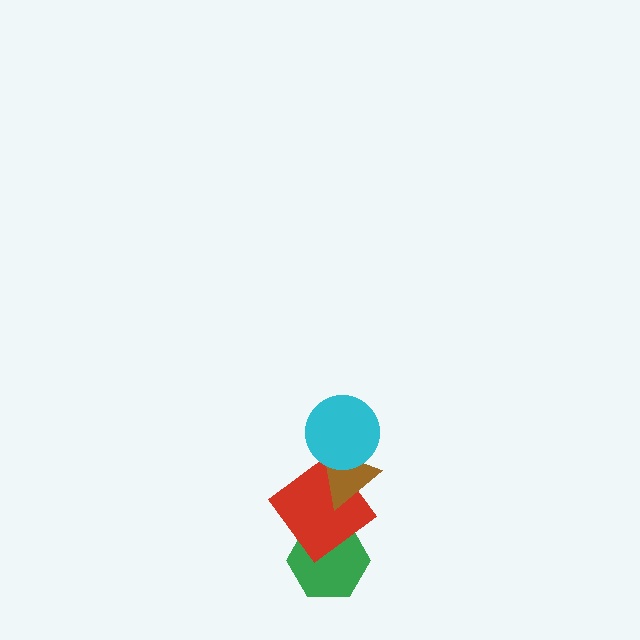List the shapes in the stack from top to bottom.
From top to bottom: the cyan circle, the brown triangle, the red diamond, the green hexagon.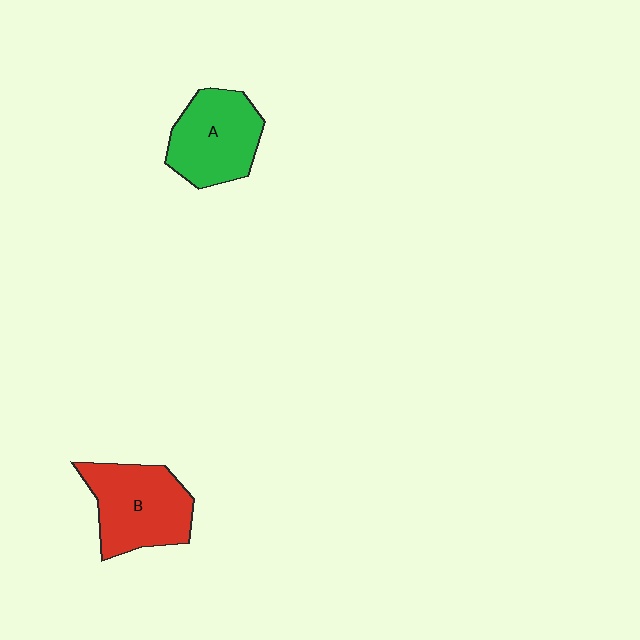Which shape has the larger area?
Shape B (red).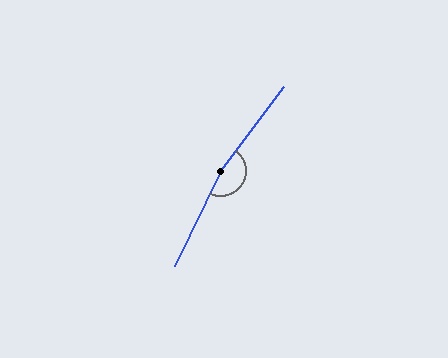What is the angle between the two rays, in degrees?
Approximately 169 degrees.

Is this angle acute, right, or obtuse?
It is obtuse.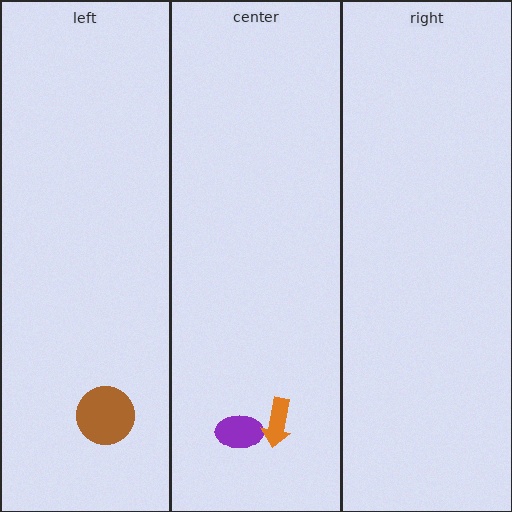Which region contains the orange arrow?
The center region.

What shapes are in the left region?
The brown circle.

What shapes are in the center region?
The purple ellipse, the orange arrow.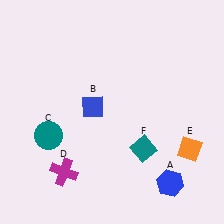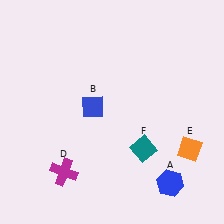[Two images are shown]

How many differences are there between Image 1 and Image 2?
There is 1 difference between the two images.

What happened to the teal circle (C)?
The teal circle (C) was removed in Image 2. It was in the bottom-left area of Image 1.